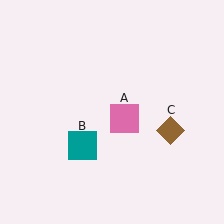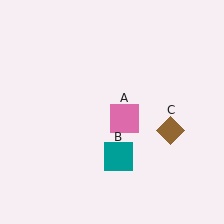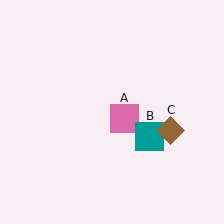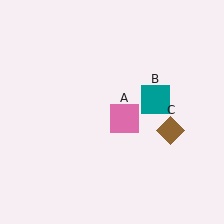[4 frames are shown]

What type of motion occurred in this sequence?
The teal square (object B) rotated counterclockwise around the center of the scene.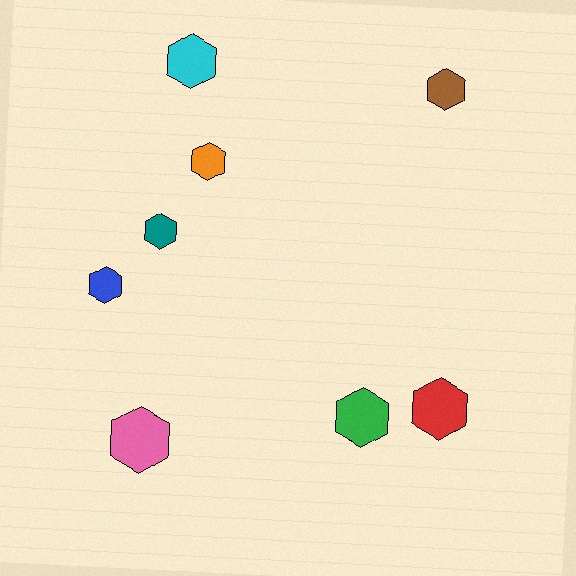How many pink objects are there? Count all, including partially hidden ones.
There is 1 pink object.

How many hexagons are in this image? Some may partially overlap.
There are 8 hexagons.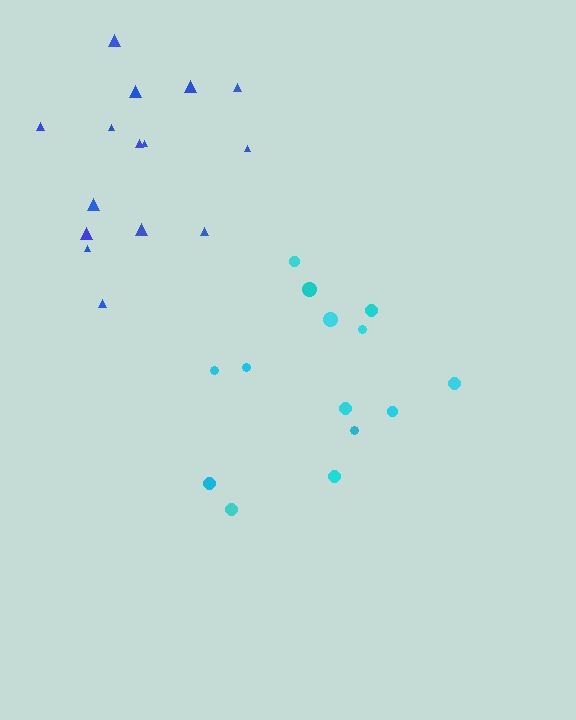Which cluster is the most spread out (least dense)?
Cyan.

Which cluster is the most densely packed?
Blue.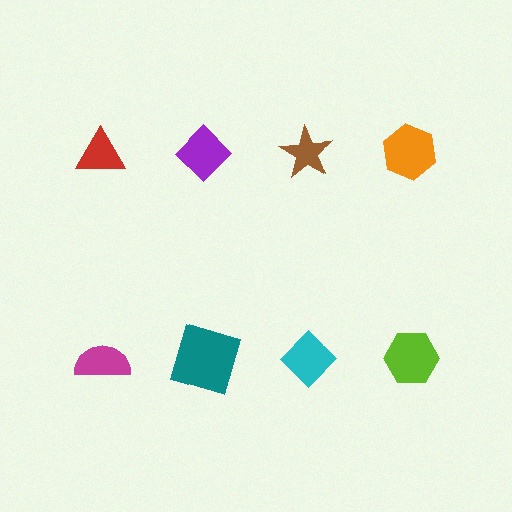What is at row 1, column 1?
A red triangle.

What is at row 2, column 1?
A magenta semicircle.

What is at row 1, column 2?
A purple diamond.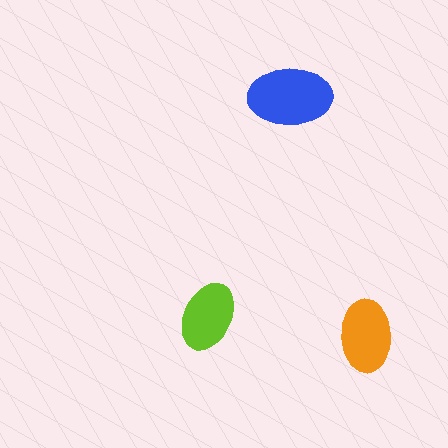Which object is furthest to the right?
The orange ellipse is rightmost.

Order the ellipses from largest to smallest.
the blue one, the orange one, the lime one.